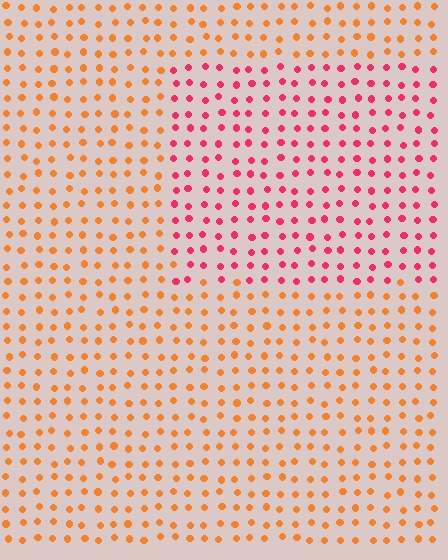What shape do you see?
I see a rectangle.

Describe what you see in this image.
The image is filled with small orange elements in a uniform arrangement. A rectangle-shaped region is visible where the elements are tinted to a slightly different hue, forming a subtle color boundary.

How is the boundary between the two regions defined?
The boundary is defined purely by a slight shift in hue (about 43 degrees). Spacing, size, and orientation are identical on both sides.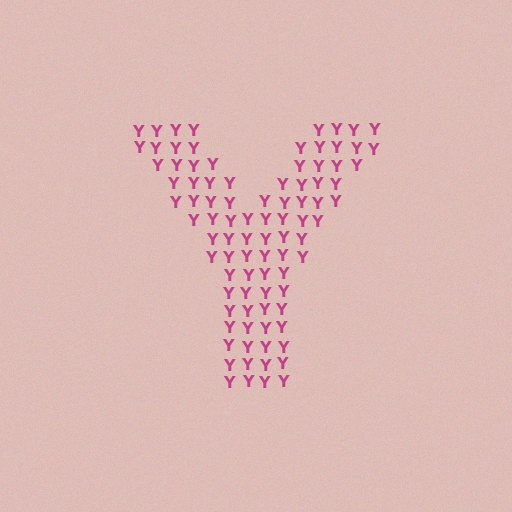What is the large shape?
The large shape is the letter Y.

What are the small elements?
The small elements are letter Y's.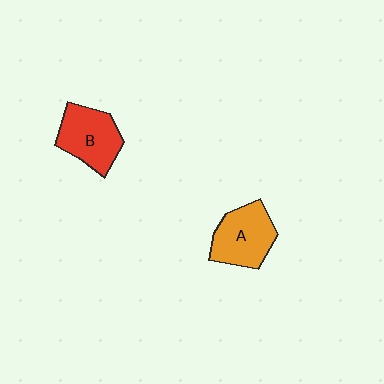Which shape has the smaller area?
Shape B (red).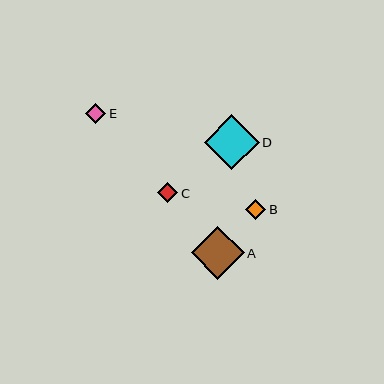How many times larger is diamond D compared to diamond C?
Diamond D is approximately 2.7 times the size of diamond C.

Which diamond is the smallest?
Diamond E is the smallest with a size of approximately 20 pixels.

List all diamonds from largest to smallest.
From largest to smallest: D, A, C, B, E.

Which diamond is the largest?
Diamond D is the largest with a size of approximately 54 pixels.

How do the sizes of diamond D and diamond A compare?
Diamond D and diamond A are approximately the same size.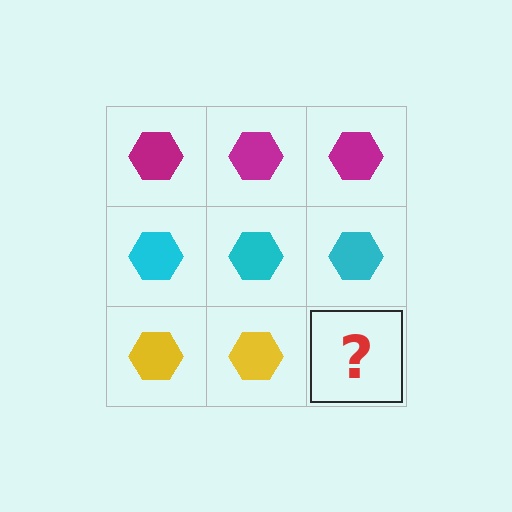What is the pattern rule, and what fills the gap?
The rule is that each row has a consistent color. The gap should be filled with a yellow hexagon.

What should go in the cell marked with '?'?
The missing cell should contain a yellow hexagon.